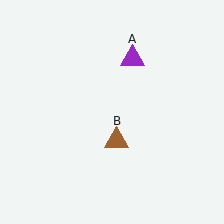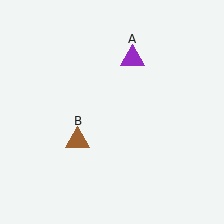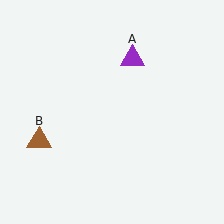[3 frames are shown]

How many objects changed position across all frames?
1 object changed position: brown triangle (object B).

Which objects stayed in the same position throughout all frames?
Purple triangle (object A) remained stationary.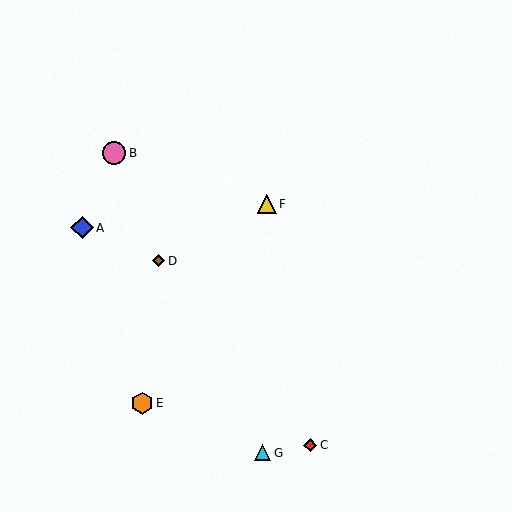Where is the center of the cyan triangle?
The center of the cyan triangle is at (263, 453).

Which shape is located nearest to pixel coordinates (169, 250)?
The brown diamond (labeled D) at (159, 261) is nearest to that location.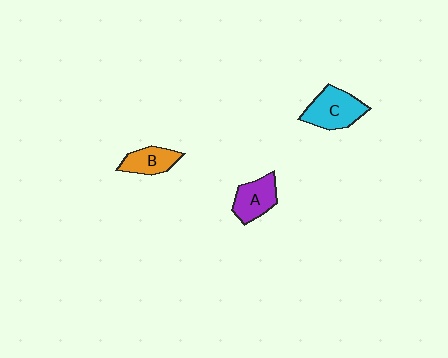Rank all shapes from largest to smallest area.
From largest to smallest: C (cyan), A (purple), B (orange).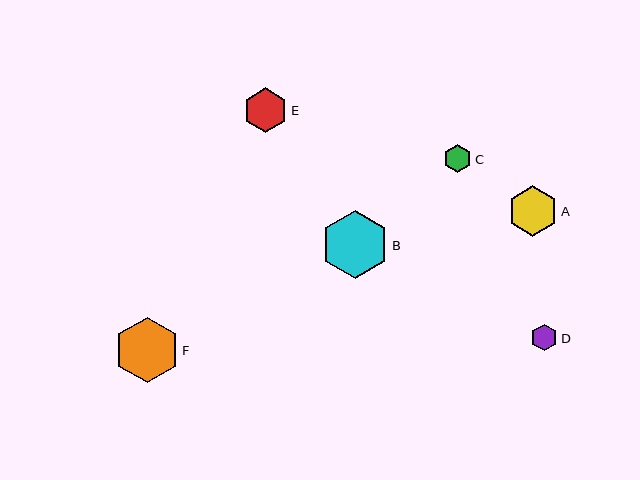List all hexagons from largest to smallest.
From largest to smallest: B, F, A, E, C, D.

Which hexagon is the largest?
Hexagon B is the largest with a size of approximately 68 pixels.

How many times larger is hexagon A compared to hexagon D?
Hexagon A is approximately 1.9 times the size of hexagon D.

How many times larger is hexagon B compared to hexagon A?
Hexagon B is approximately 1.3 times the size of hexagon A.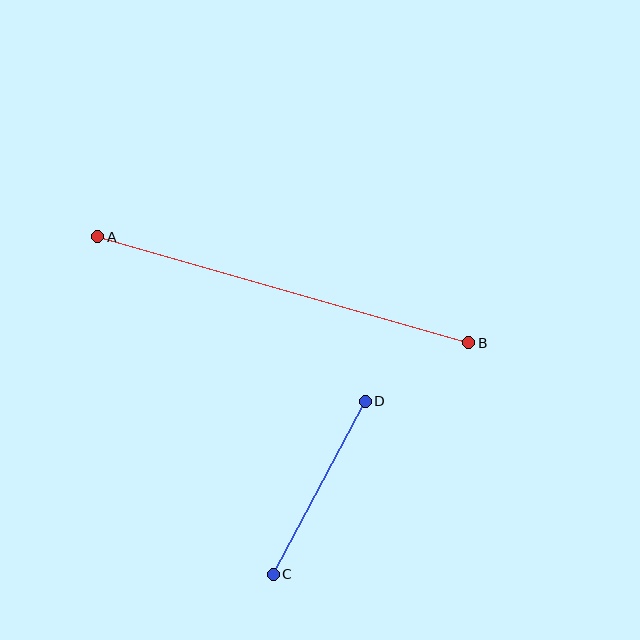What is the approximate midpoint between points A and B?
The midpoint is at approximately (283, 290) pixels.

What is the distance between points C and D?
The distance is approximately 196 pixels.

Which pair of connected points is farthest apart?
Points A and B are farthest apart.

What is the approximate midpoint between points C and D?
The midpoint is at approximately (319, 488) pixels.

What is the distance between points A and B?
The distance is approximately 386 pixels.